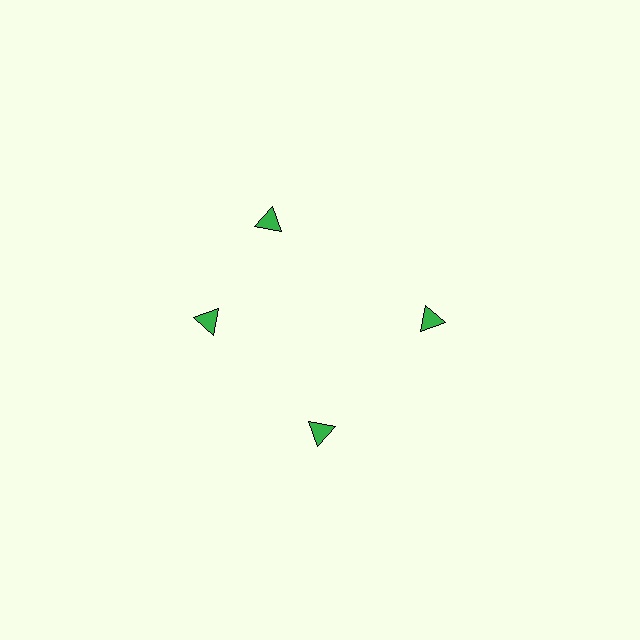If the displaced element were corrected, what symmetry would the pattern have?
It would have 4-fold rotational symmetry — the pattern would map onto itself every 90 degrees.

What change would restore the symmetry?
The symmetry would be restored by rotating it back into even spacing with its neighbors so that all 4 triangles sit at equal angles and equal distance from the center.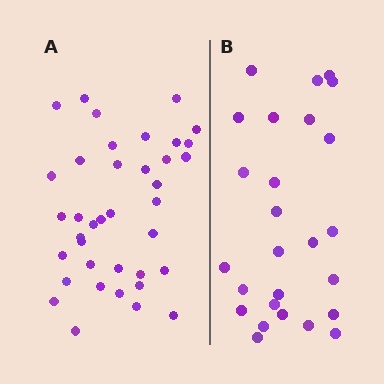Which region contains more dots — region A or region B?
Region A (the left region) has more dots.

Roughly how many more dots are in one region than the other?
Region A has roughly 12 or so more dots than region B.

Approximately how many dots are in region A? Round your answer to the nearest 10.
About 40 dots. (The exact count is 38, which rounds to 40.)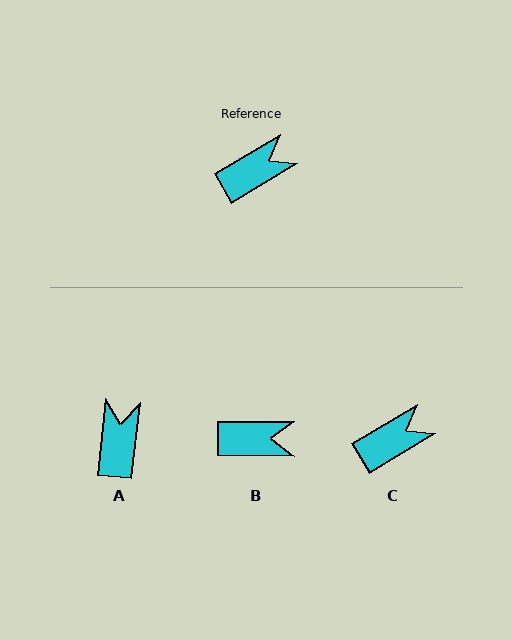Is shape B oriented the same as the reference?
No, it is off by about 32 degrees.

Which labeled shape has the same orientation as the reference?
C.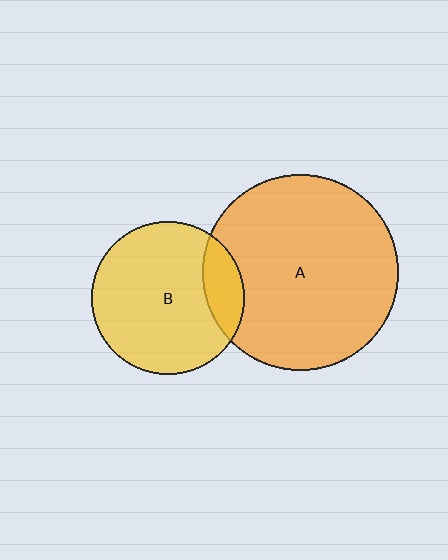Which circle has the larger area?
Circle A (orange).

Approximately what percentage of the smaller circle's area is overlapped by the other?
Approximately 15%.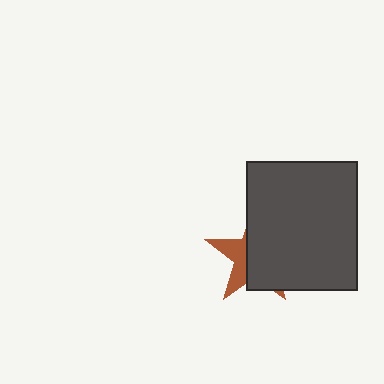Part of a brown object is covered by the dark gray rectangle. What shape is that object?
It is a star.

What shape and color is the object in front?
The object in front is a dark gray rectangle.